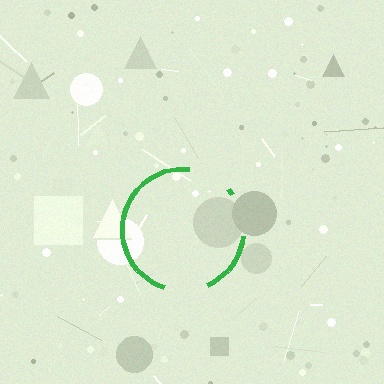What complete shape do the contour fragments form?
The contour fragments form a circle.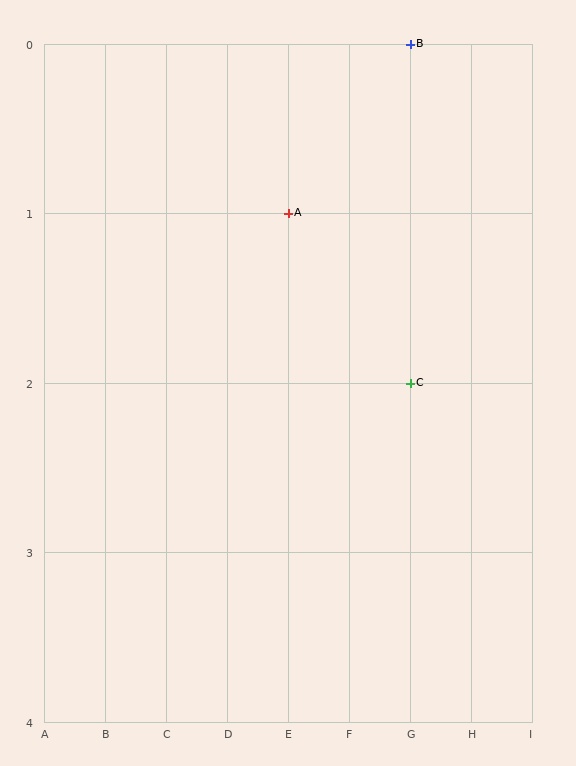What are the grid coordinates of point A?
Point A is at grid coordinates (E, 1).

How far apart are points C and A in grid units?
Points C and A are 2 columns and 1 row apart (about 2.2 grid units diagonally).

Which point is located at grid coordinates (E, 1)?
Point A is at (E, 1).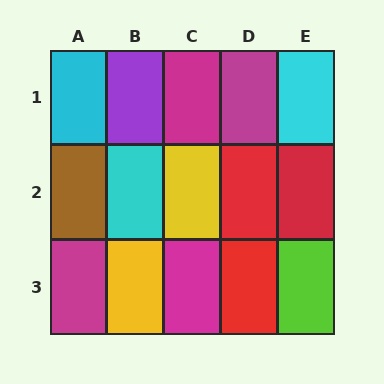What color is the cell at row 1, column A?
Cyan.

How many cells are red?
3 cells are red.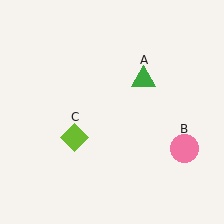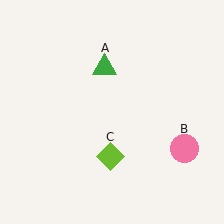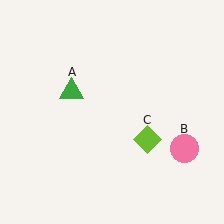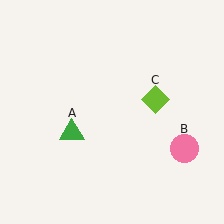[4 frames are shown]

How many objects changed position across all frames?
2 objects changed position: green triangle (object A), lime diamond (object C).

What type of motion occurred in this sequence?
The green triangle (object A), lime diamond (object C) rotated counterclockwise around the center of the scene.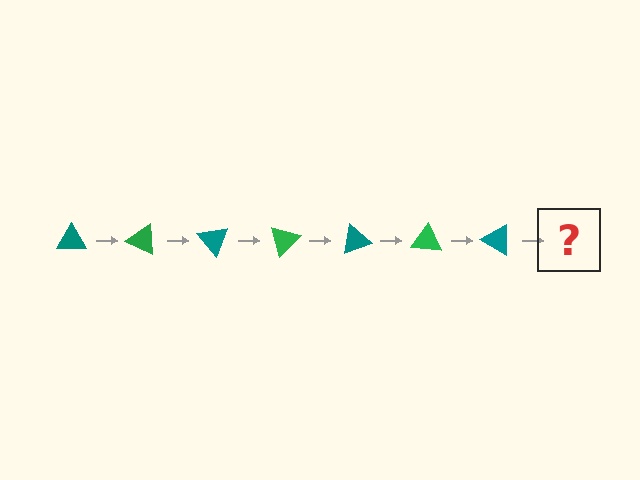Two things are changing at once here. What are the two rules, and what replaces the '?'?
The two rules are that it rotates 25 degrees each step and the color cycles through teal and green. The '?' should be a green triangle, rotated 175 degrees from the start.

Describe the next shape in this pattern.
It should be a green triangle, rotated 175 degrees from the start.